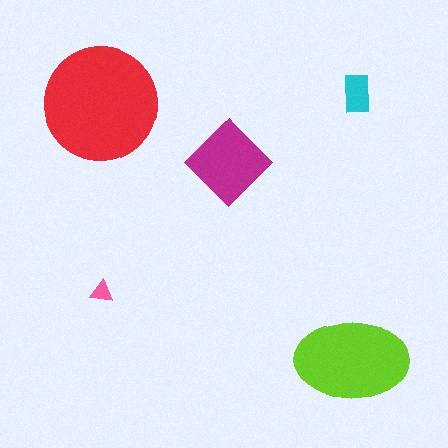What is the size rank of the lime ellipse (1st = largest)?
2nd.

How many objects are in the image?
There are 5 objects in the image.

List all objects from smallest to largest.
The pink triangle, the cyan rectangle, the magenta diamond, the lime ellipse, the red circle.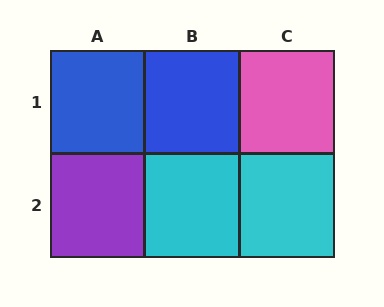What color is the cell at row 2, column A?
Purple.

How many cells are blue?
2 cells are blue.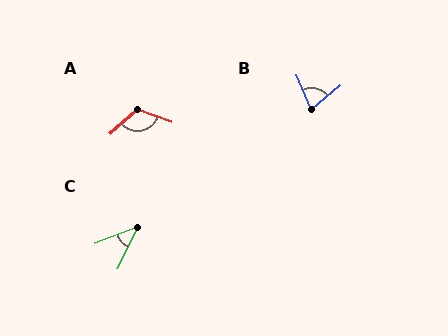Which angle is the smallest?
C, at approximately 43 degrees.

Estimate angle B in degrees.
Approximately 73 degrees.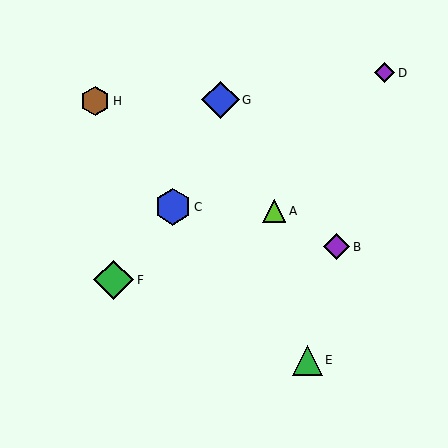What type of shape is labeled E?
Shape E is a green triangle.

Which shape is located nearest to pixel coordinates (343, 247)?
The purple diamond (labeled B) at (337, 247) is nearest to that location.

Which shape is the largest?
The green diamond (labeled F) is the largest.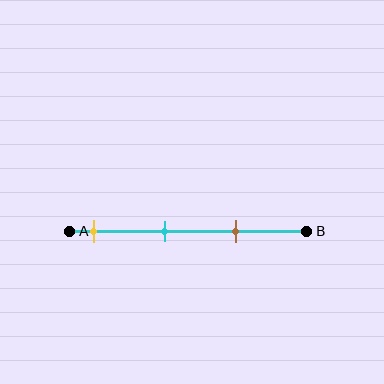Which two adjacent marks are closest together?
The cyan and brown marks are the closest adjacent pair.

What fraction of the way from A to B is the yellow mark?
The yellow mark is approximately 10% (0.1) of the way from A to B.